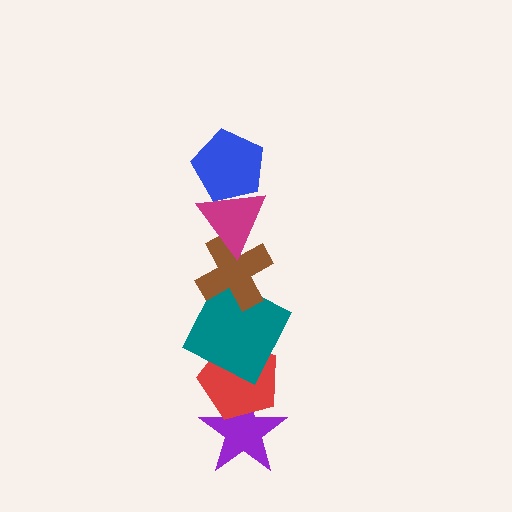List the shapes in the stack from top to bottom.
From top to bottom: the blue pentagon, the magenta triangle, the brown cross, the teal square, the red pentagon, the purple star.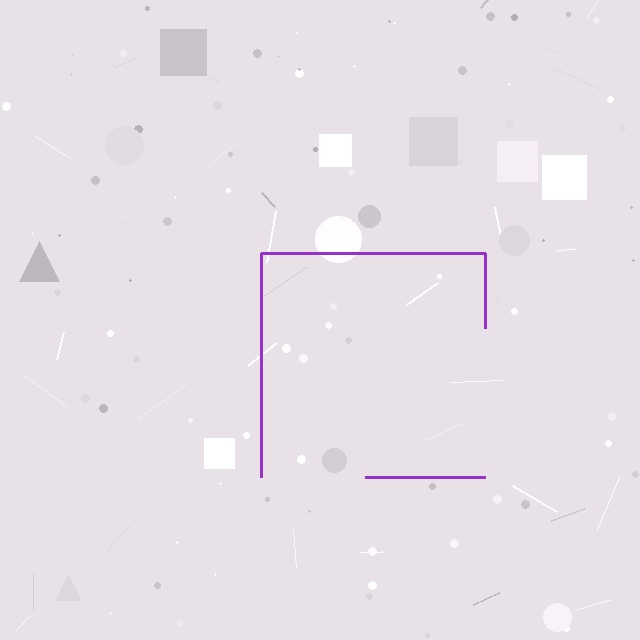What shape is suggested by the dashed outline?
The dashed outline suggests a square.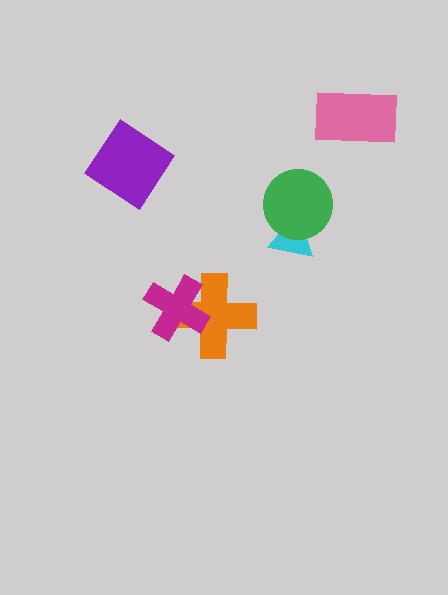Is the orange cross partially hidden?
Yes, it is partially covered by another shape.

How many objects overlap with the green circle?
1 object overlaps with the green circle.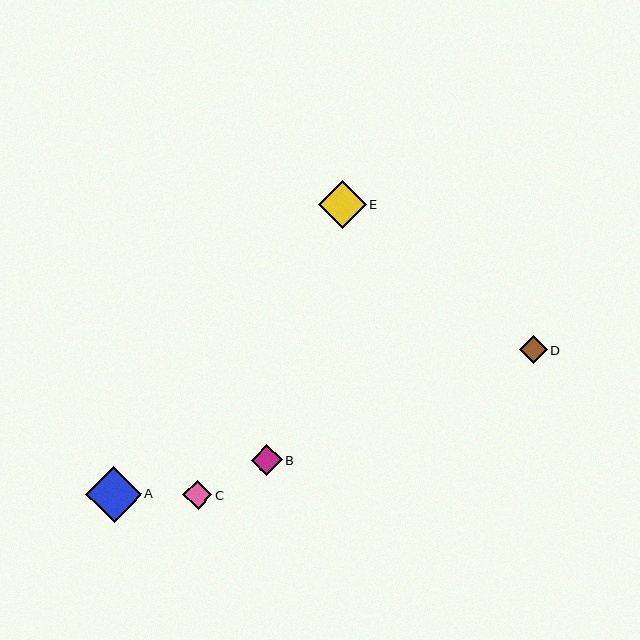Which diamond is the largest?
Diamond A is the largest with a size of approximately 55 pixels.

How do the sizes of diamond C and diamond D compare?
Diamond C and diamond D are approximately the same size.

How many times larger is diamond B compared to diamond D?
Diamond B is approximately 1.1 times the size of diamond D.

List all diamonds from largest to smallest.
From largest to smallest: A, E, B, C, D.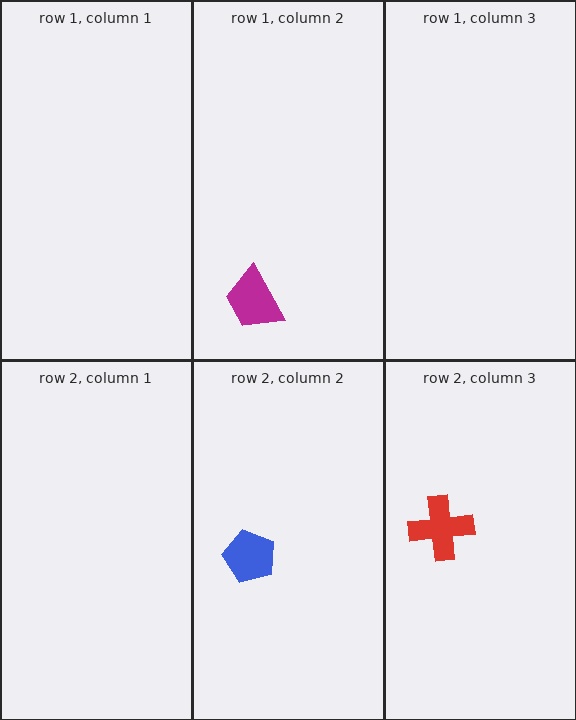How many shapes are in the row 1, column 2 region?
1.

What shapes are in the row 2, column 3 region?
The red cross.